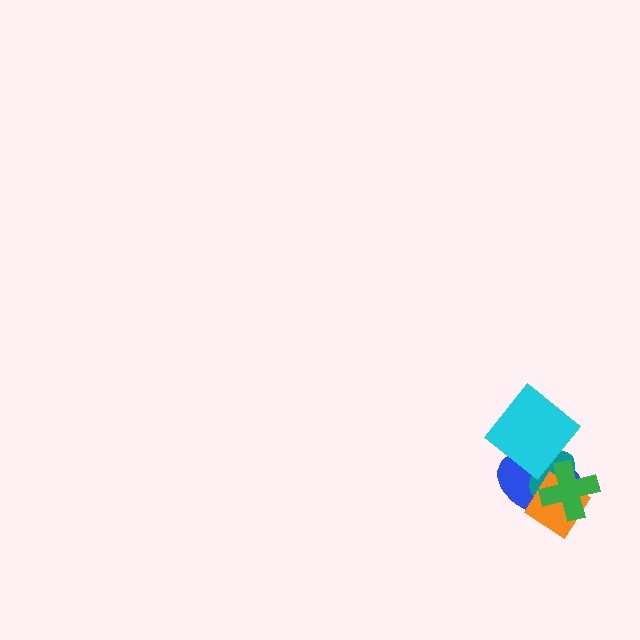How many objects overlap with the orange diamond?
3 objects overlap with the orange diamond.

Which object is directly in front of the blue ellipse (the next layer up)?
The teal ellipse is directly in front of the blue ellipse.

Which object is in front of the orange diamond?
The green cross is in front of the orange diamond.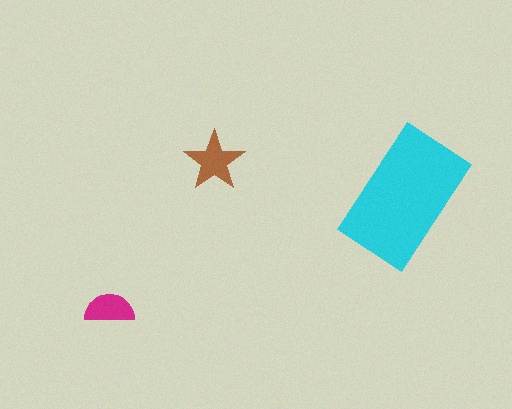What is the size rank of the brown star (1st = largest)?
2nd.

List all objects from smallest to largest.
The magenta semicircle, the brown star, the cyan rectangle.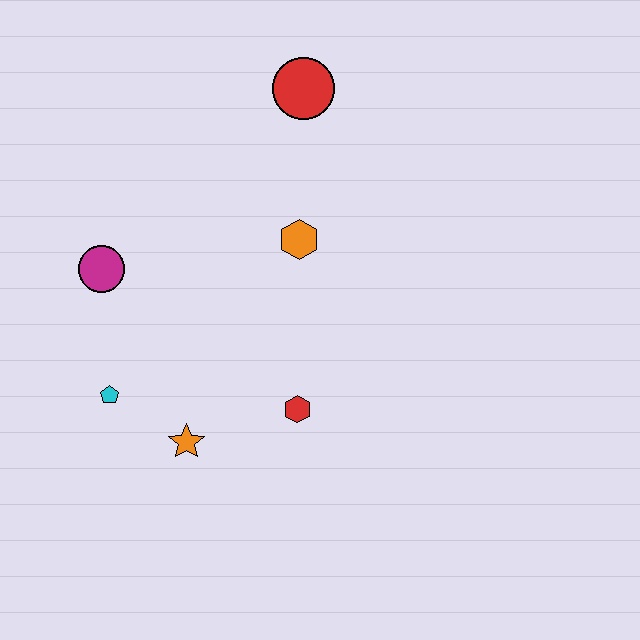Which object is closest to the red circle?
The orange hexagon is closest to the red circle.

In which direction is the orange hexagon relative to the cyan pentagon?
The orange hexagon is to the right of the cyan pentagon.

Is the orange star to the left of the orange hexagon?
Yes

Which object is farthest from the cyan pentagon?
The red circle is farthest from the cyan pentagon.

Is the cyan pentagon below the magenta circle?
Yes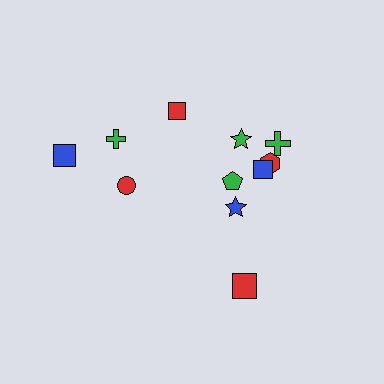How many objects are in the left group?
There are 4 objects.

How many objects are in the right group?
There are 7 objects.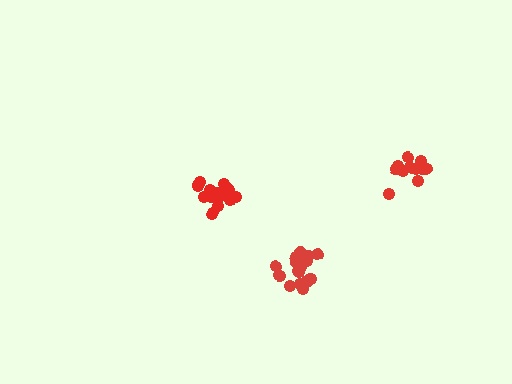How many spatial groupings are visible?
There are 3 spatial groupings.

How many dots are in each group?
Group 1: 11 dots, Group 2: 15 dots, Group 3: 17 dots (43 total).